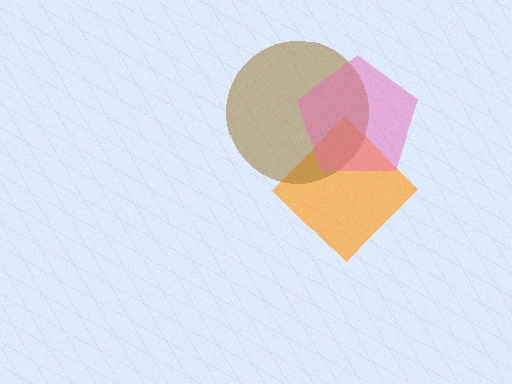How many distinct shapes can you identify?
There are 3 distinct shapes: an orange diamond, a brown circle, a pink pentagon.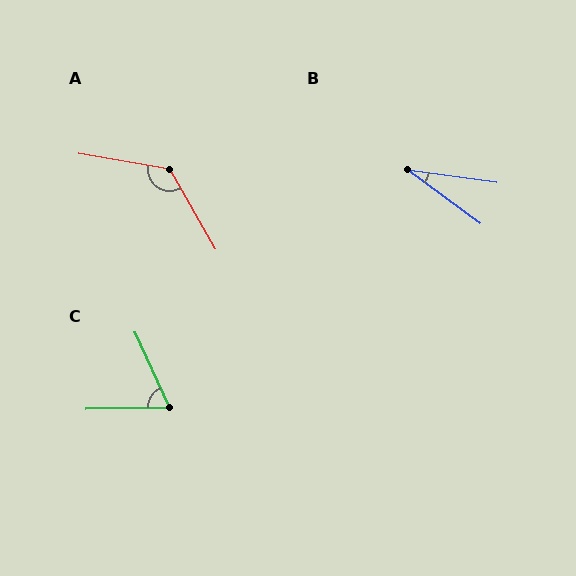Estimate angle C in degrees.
Approximately 66 degrees.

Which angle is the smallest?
B, at approximately 29 degrees.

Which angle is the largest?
A, at approximately 130 degrees.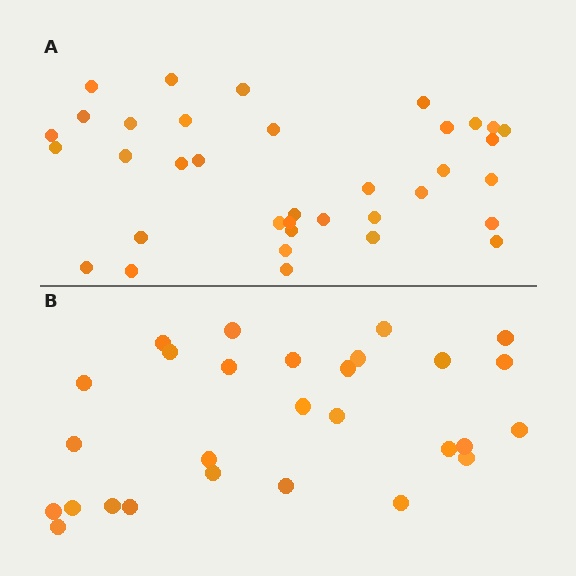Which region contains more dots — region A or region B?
Region A (the top region) has more dots.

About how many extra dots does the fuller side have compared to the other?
Region A has roughly 8 or so more dots than region B.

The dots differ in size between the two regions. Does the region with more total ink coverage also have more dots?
No. Region B has more total ink coverage because its dots are larger, but region A actually contains more individual dots. Total area can be misleading — the number of items is what matters here.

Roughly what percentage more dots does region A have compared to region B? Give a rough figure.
About 30% more.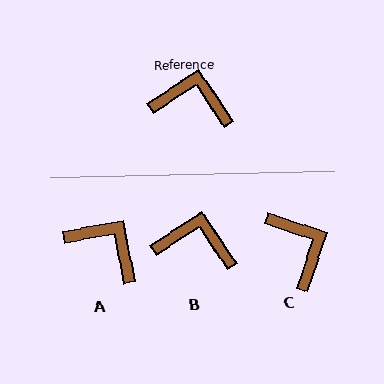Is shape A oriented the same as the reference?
No, it is off by about 23 degrees.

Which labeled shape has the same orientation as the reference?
B.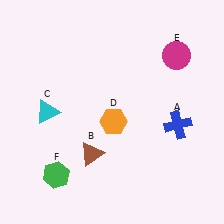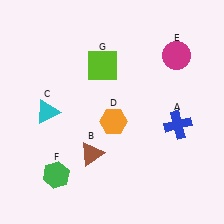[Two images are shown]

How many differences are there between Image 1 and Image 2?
There is 1 difference between the two images.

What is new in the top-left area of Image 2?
A lime square (G) was added in the top-left area of Image 2.